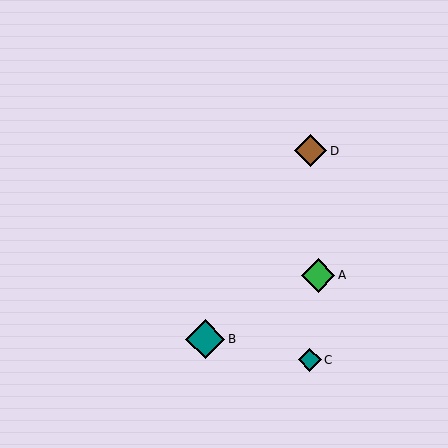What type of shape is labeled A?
Shape A is a green diamond.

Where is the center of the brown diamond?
The center of the brown diamond is at (311, 151).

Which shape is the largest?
The teal diamond (labeled B) is the largest.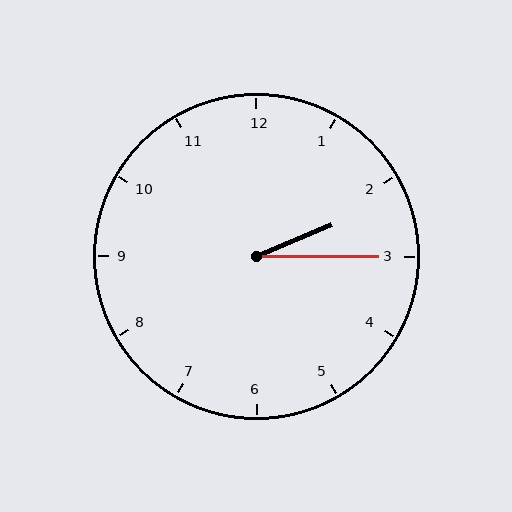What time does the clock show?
2:15.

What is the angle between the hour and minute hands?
Approximately 22 degrees.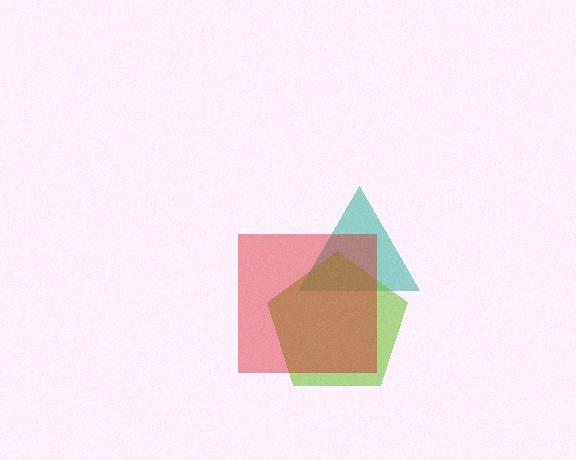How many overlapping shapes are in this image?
There are 3 overlapping shapes in the image.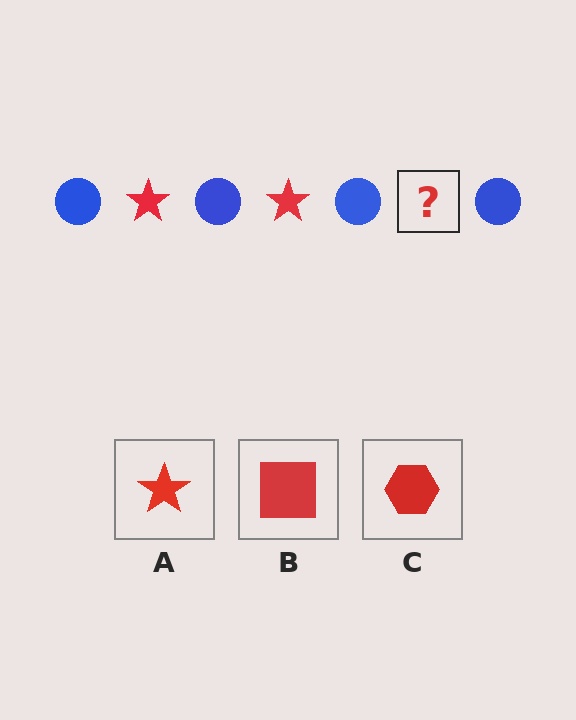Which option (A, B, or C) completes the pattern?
A.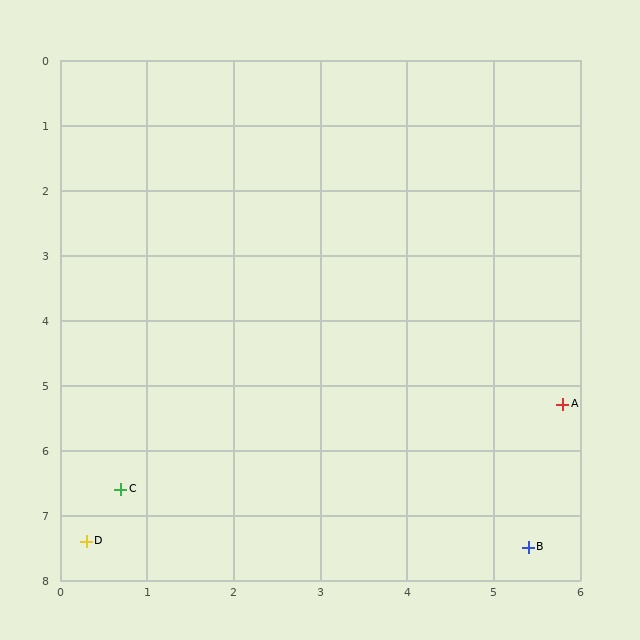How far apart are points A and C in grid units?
Points A and C are about 5.3 grid units apart.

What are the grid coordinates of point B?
Point B is at approximately (5.4, 7.5).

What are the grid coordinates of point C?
Point C is at approximately (0.7, 6.6).